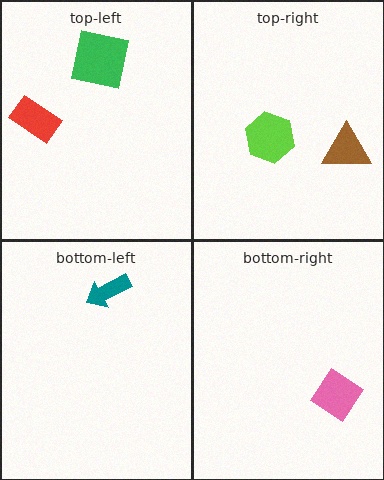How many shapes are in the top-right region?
2.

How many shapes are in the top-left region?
2.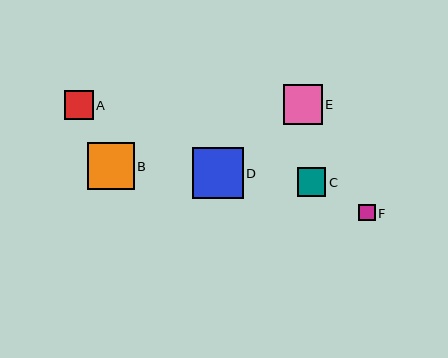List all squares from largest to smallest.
From largest to smallest: D, B, E, A, C, F.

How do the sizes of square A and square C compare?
Square A and square C are approximately the same size.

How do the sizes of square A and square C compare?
Square A and square C are approximately the same size.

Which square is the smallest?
Square F is the smallest with a size of approximately 17 pixels.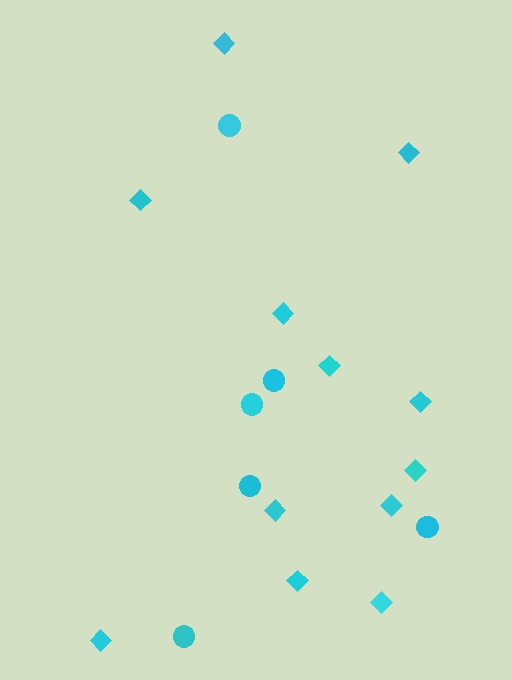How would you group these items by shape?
There are 2 groups: one group of diamonds (12) and one group of circles (6).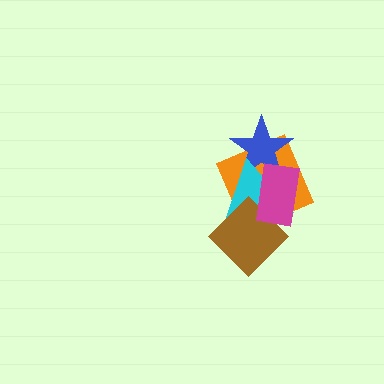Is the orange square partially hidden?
Yes, it is partially covered by another shape.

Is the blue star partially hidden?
Yes, it is partially covered by another shape.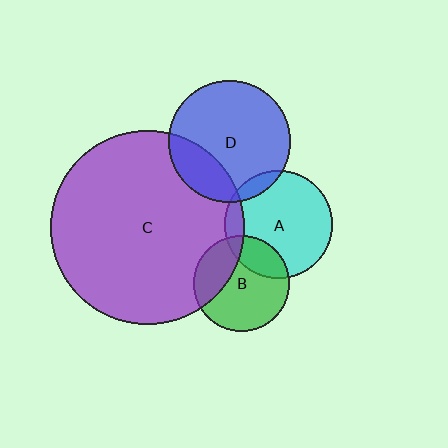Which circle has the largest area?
Circle C (purple).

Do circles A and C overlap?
Yes.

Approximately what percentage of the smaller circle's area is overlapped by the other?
Approximately 10%.